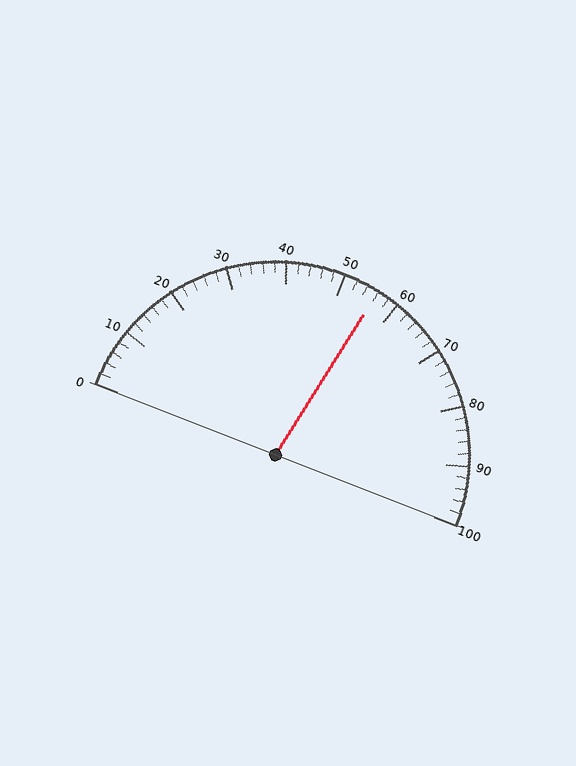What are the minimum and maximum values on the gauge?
The gauge ranges from 0 to 100.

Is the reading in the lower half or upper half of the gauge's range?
The reading is in the upper half of the range (0 to 100).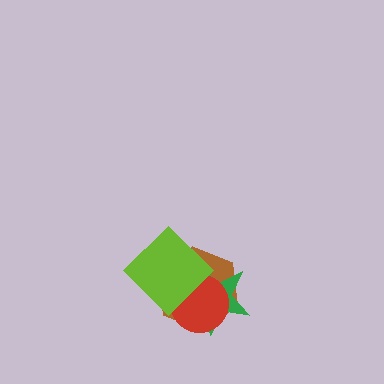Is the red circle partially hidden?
Yes, it is partially covered by another shape.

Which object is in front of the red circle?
The lime diamond is in front of the red circle.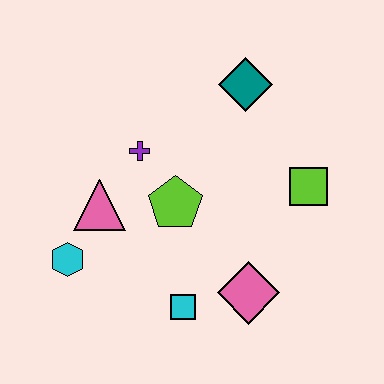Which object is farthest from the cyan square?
The teal diamond is farthest from the cyan square.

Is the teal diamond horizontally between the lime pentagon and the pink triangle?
No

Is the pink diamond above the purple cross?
No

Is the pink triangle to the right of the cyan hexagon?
Yes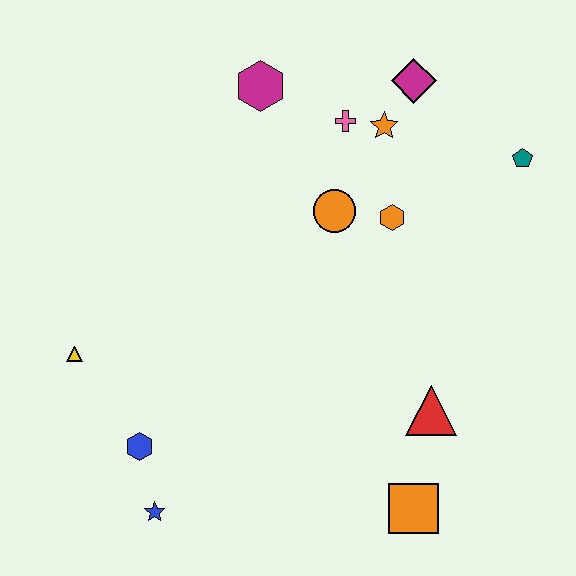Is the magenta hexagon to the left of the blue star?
No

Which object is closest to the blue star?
The blue hexagon is closest to the blue star.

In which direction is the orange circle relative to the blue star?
The orange circle is above the blue star.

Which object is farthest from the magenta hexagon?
The orange square is farthest from the magenta hexagon.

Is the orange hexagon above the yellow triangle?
Yes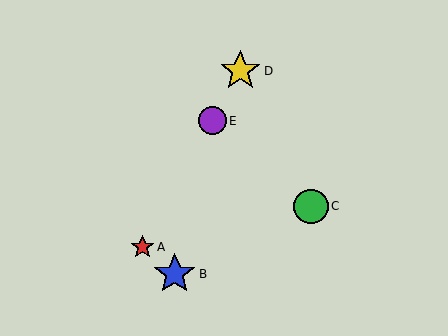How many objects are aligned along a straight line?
3 objects (A, D, E) are aligned along a straight line.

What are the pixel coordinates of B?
Object B is at (175, 274).